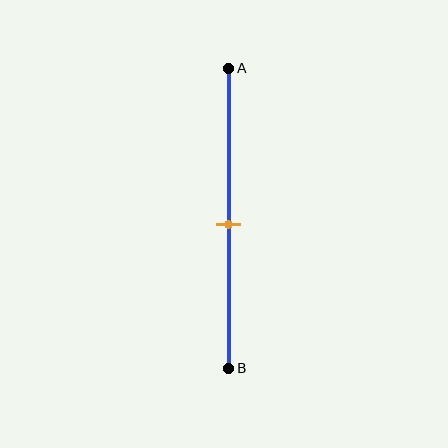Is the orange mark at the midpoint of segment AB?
Yes, the mark is approximately at the midpoint.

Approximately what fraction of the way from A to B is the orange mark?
The orange mark is approximately 50% of the way from A to B.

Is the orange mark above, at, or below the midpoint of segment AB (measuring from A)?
The orange mark is approximately at the midpoint of segment AB.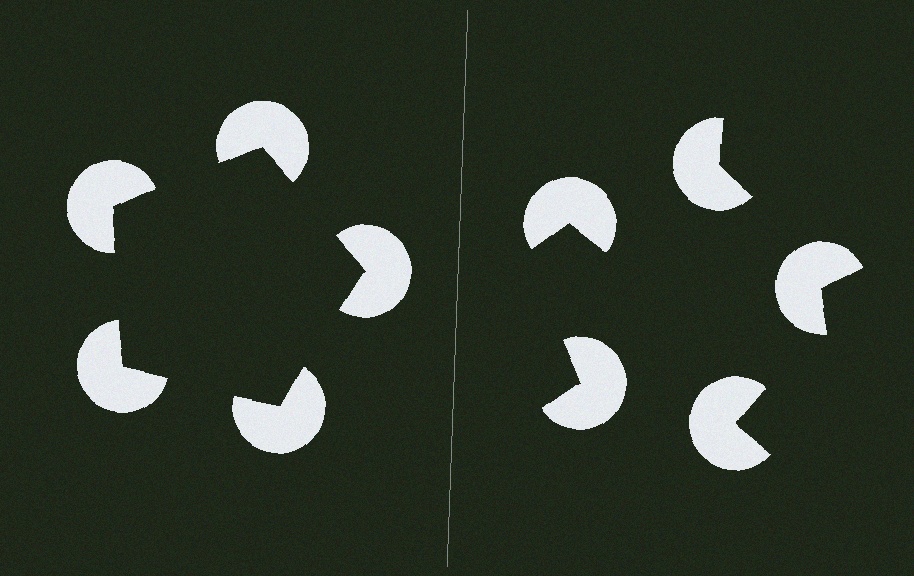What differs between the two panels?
The pac-man discs are positioned identically on both sides; only the wedge orientations differ. On the left they align to a pentagon; on the right they are misaligned.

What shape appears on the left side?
An illusory pentagon.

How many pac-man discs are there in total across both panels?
10 — 5 on each side.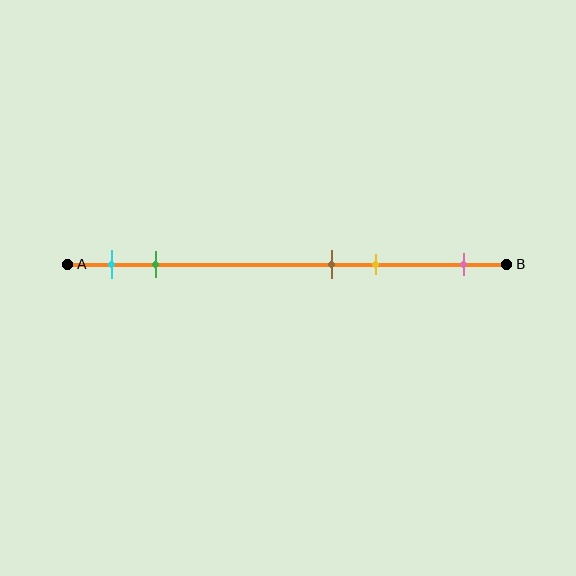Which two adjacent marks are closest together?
The brown and yellow marks are the closest adjacent pair.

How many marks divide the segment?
There are 5 marks dividing the segment.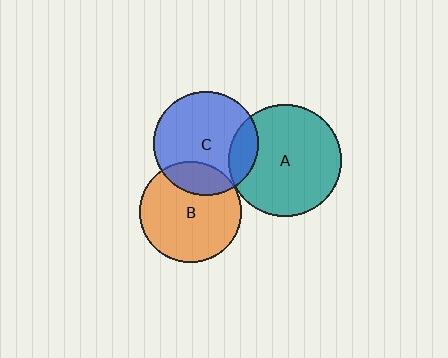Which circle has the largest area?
Circle A (teal).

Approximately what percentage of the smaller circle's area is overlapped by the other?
Approximately 15%.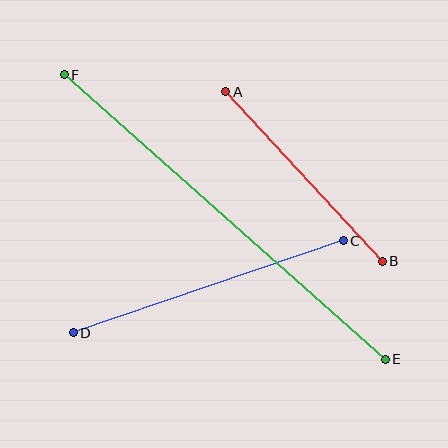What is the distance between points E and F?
The distance is approximately 429 pixels.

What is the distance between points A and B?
The distance is approximately 231 pixels.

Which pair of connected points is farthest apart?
Points E and F are farthest apart.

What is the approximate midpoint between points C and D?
The midpoint is at approximately (208, 287) pixels.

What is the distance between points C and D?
The distance is approximately 286 pixels.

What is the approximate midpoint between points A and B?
The midpoint is at approximately (304, 177) pixels.